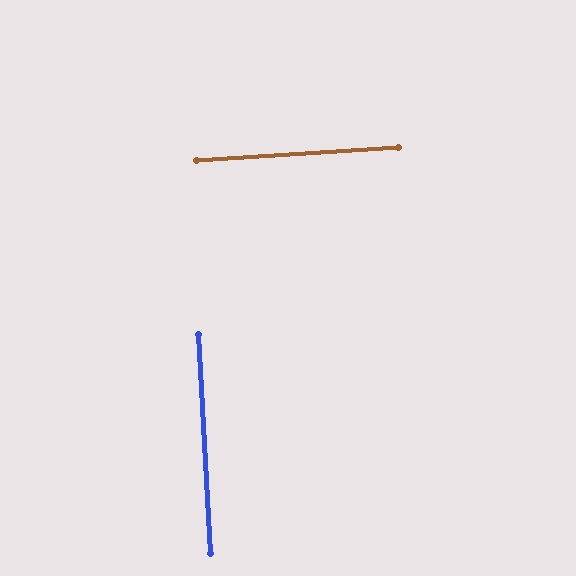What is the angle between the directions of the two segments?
Approximately 89 degrees.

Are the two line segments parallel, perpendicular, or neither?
Perpendicular — they meet at approximately 89°.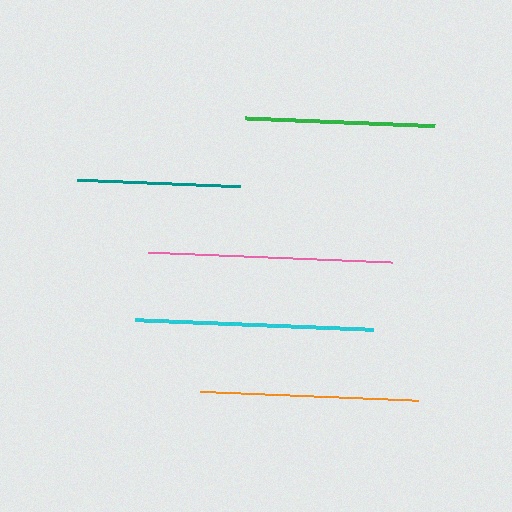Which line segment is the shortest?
The teal line is the shortest at approximately 163 pixels.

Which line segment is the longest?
The pink line is the longest at approximately 243 pixels.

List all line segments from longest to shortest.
From longest to shortest: pink, cyan, orange, green, teal.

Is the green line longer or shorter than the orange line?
The orange line is longer than the green line.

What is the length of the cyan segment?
The cyan segment is approximately 238 pixels long.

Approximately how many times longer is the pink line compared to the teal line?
The pink line is approximately 1.5 times the length of the teal line.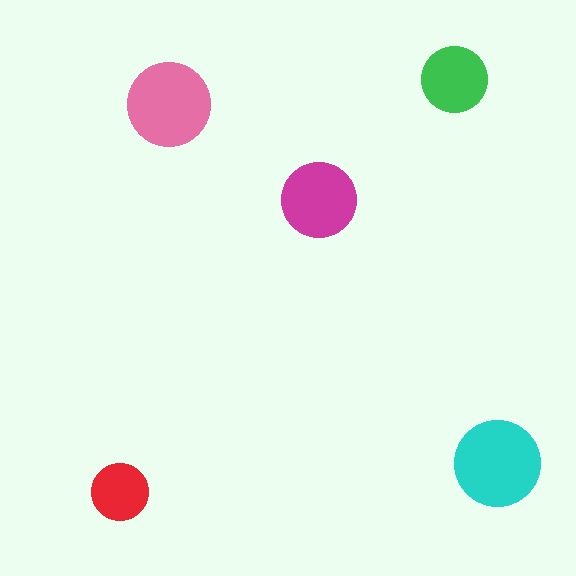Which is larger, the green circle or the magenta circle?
The magenta one.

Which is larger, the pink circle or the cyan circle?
The cyan one.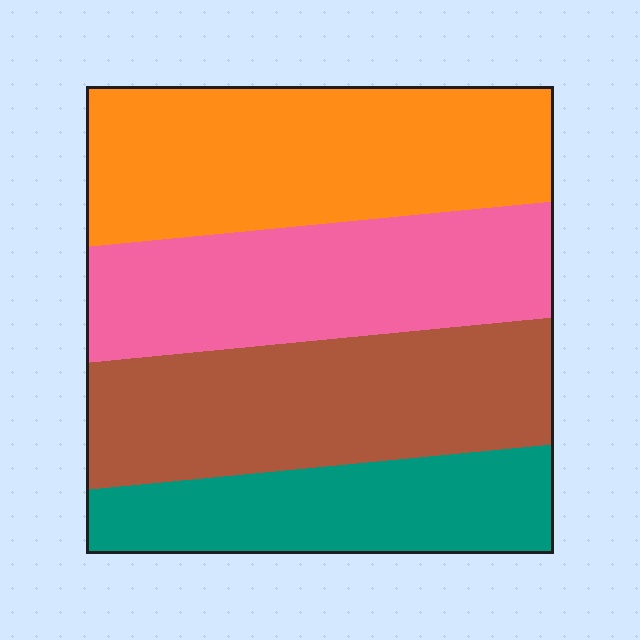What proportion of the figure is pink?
Pink covers 25% of the figure.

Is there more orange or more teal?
Orange.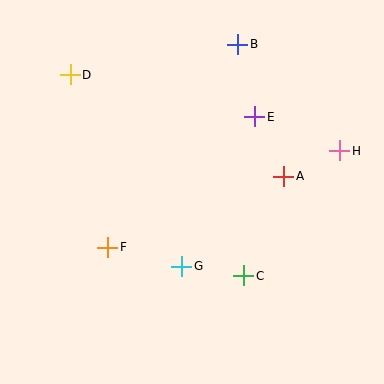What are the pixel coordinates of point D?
Point D is at (70, 75).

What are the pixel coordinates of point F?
Point F is at (108, 247).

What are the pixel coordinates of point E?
Point E is at (255, 117).